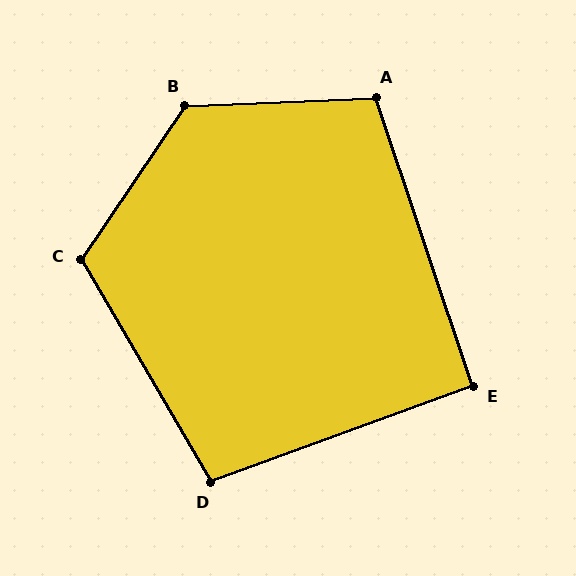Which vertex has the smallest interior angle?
E, at approximately 92 degrees.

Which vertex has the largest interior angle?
B, at approximately 126 degrees.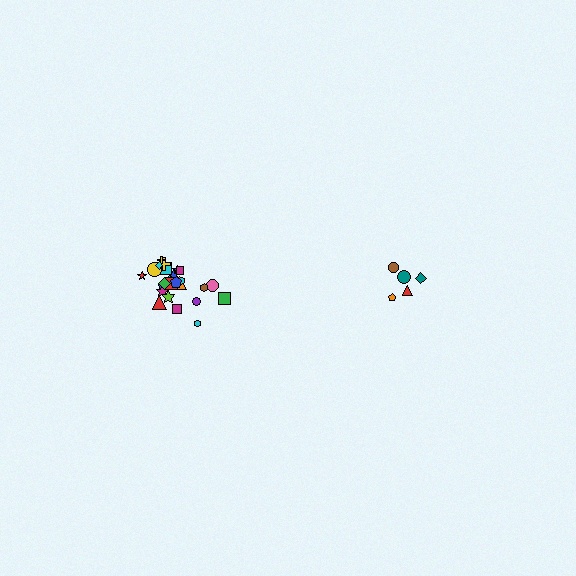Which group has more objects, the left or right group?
The left group.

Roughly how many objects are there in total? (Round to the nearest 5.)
Roughly 30 objects in total.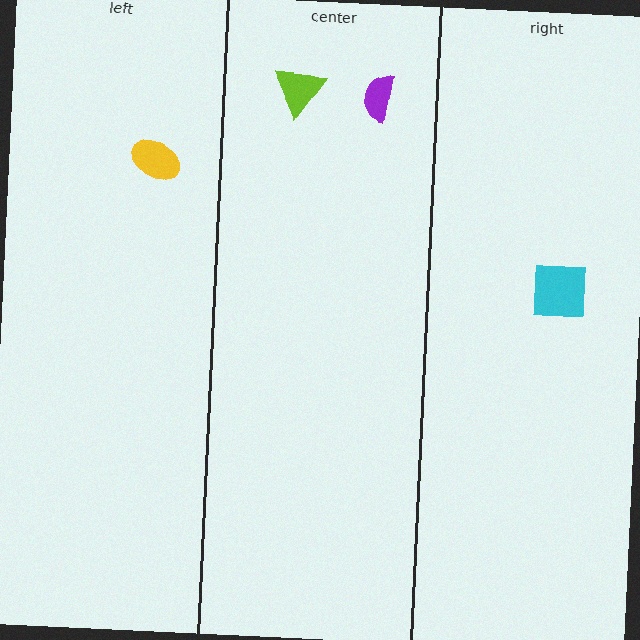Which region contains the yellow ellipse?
The left region.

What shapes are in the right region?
The cyan square.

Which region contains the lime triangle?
The center region.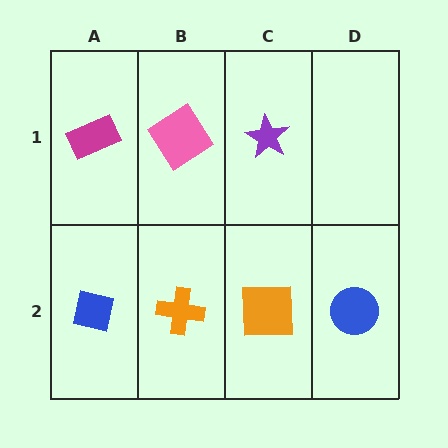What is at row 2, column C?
An orange square.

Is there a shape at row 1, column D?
No, that cell is empty.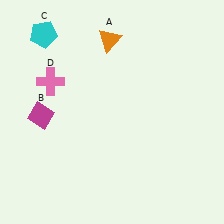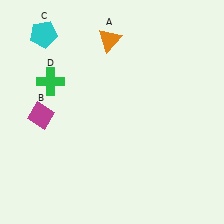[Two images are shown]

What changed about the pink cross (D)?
In Image 1, D is pink. In Image 2, it changed to green.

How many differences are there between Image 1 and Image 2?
There is 1 difference between the two images.